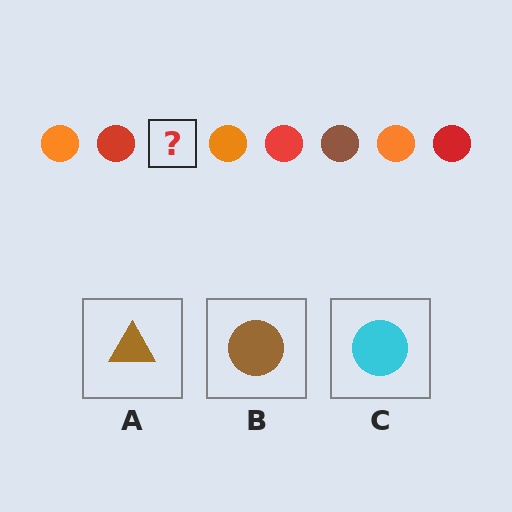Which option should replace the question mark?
Option B.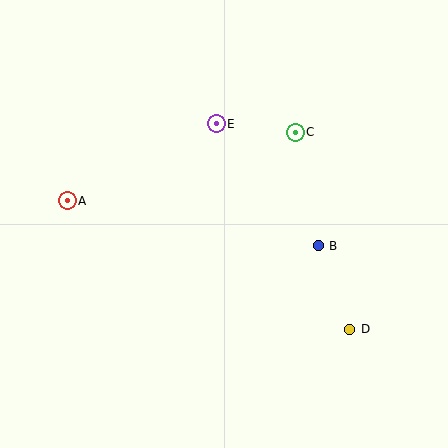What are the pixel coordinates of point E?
Point E is at (216, 124).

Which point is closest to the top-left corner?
Point A is closest to the top-left corner.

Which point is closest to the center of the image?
Point B at (318, 246) is closest to the center.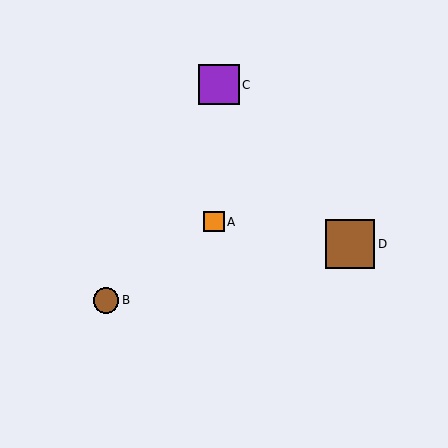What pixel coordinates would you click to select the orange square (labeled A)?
Click at (214, 222) to select the orange square A.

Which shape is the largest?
The brown square (labeled D) is the largest.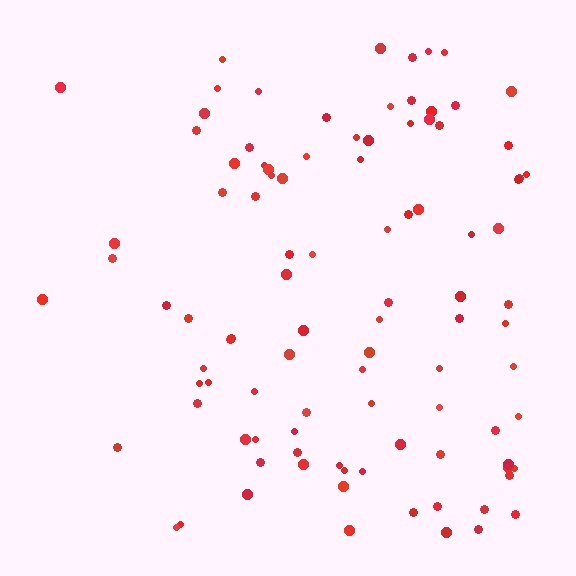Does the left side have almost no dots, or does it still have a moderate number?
Still a moderate number, just noticeably fewer than the right.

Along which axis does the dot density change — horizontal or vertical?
Horizontal.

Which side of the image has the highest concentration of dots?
The right.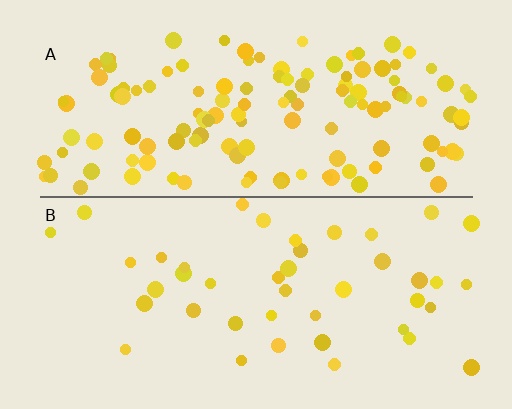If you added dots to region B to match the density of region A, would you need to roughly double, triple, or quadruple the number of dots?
Approximately triple.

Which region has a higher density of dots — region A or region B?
A (the top).